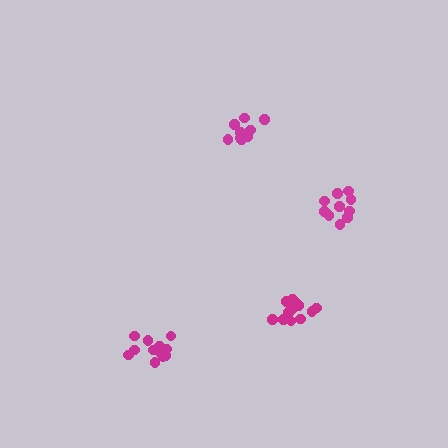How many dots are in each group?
Group 1: 14 dots, Group 2: 12 dots, Group 3: 9 dots, Group 4: 10 dots (45 total).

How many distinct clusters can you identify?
There are 4 distinct clusters.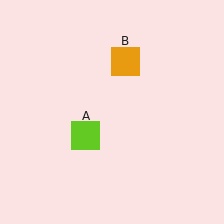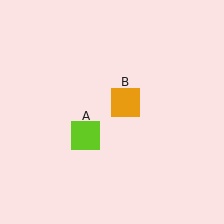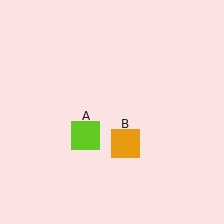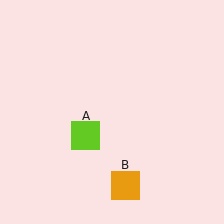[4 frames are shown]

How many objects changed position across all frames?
1 object changed position: orange square (object B).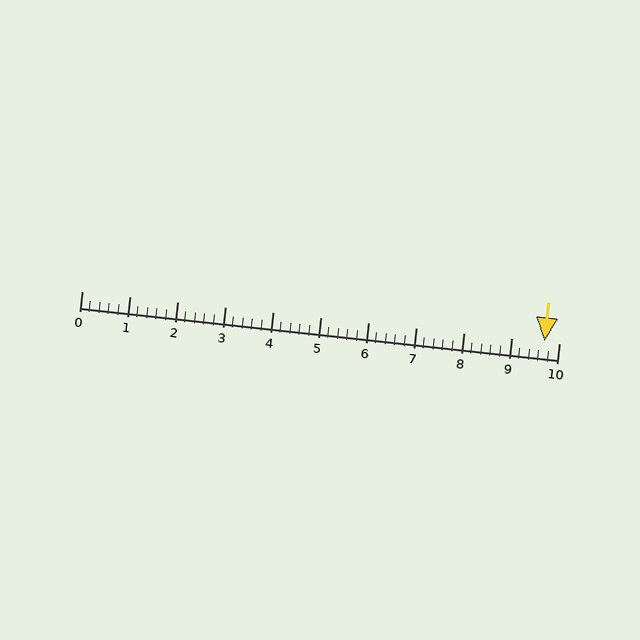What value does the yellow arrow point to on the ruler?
The yellow arrow points to approximately 9.7.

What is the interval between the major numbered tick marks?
The major tick marks are spaced 1 units apart.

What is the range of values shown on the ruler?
The ruler shows values from 0 to 10.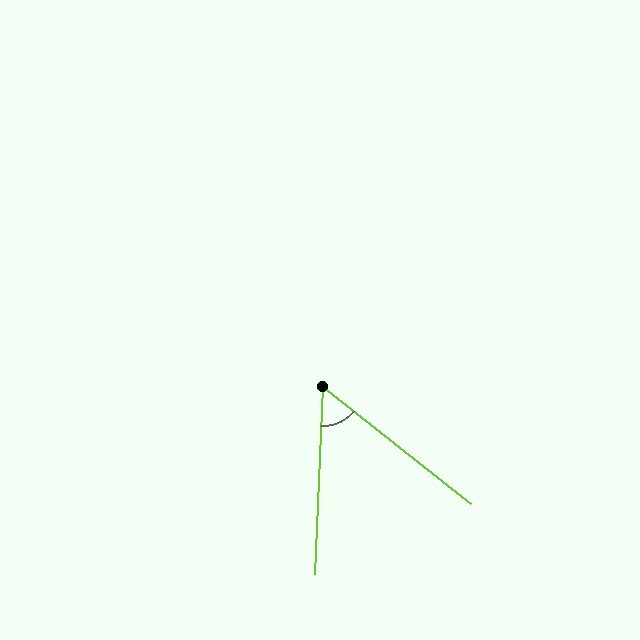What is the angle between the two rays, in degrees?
Approximately 54 degrees.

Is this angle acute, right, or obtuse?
It is acute.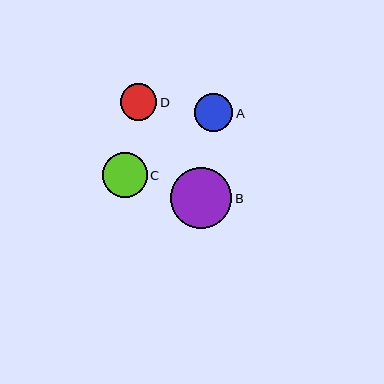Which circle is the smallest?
Circle D is the smallest with a size of approximately 36 pixels.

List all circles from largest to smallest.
From largest to smallest: B, C, A, D.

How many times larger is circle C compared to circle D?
Circle C is approximately 1.2 times the size of circle D.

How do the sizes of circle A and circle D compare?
Circle A and circle D are approximately the same size.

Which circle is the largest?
Circle B is the largest with a size of approximately 61 pixels.